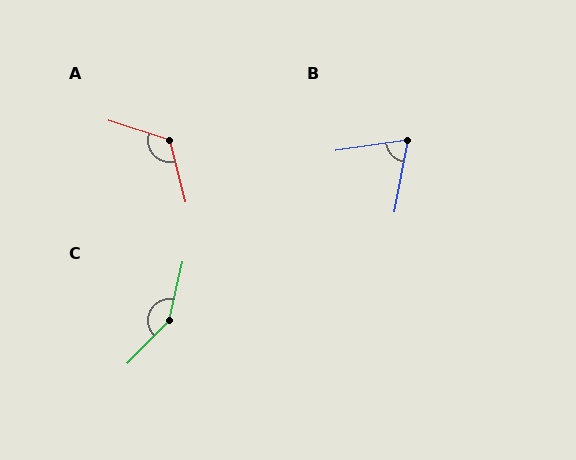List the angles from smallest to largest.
B (71°), A (121°), C (149°).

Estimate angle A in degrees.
Approximately 121 degrees.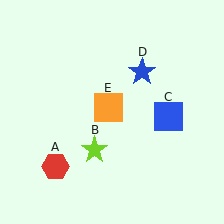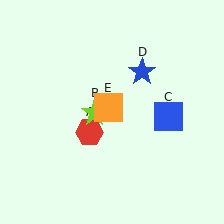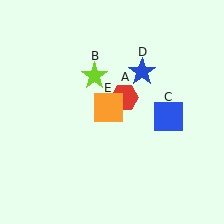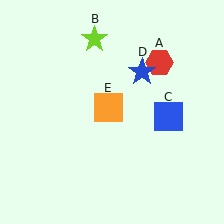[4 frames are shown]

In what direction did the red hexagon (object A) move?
The red hexagon (object A) moved up and to the right.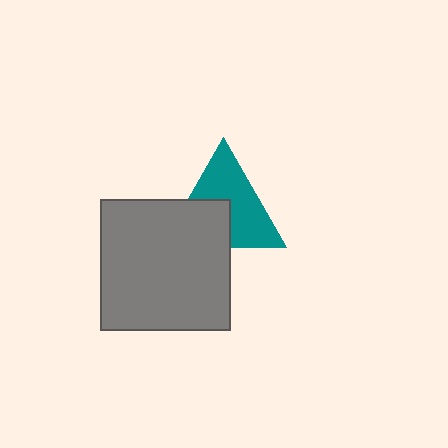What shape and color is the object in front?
The object in front is a gray square.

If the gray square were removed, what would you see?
You would see the complete teal triangle.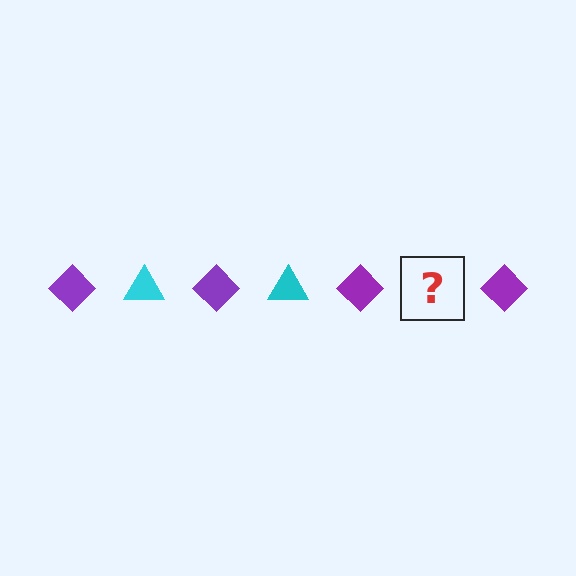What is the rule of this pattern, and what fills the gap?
The rule is that the pattern alternates between purple diamond and cyan triangle. The gap should be filled with a cyan triangle.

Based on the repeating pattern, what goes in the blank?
The blank should be a cyan triangle.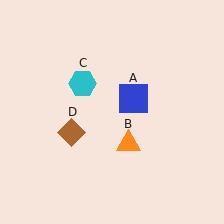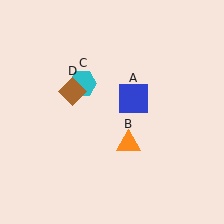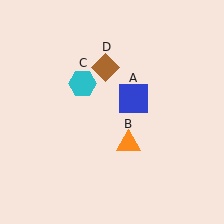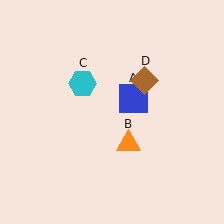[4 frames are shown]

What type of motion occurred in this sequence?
The brown diamond (object D) rotated clockwise around the center of the scene.